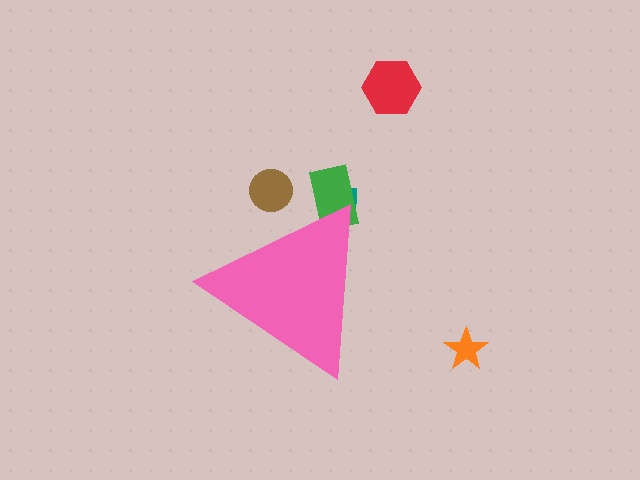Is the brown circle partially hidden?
Yes, the brown circle is partially hidden behind the pink triangle.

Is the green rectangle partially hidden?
Yes, the green rectangle is partially hidden behind the pink triangle.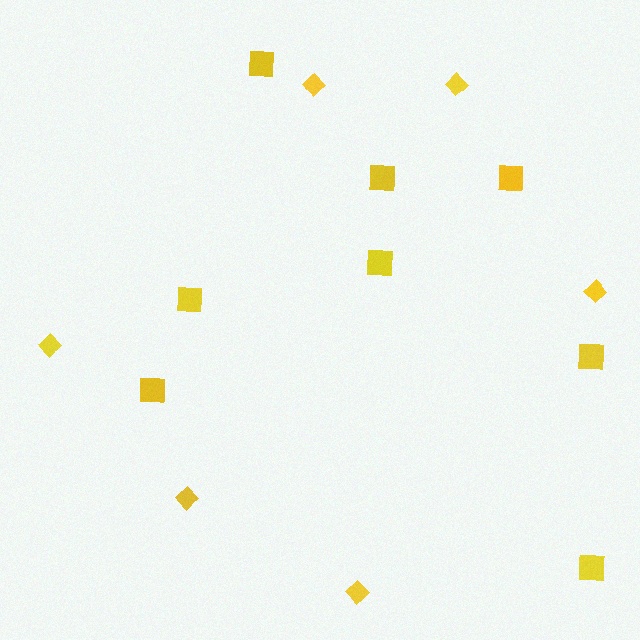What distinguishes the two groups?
There are 2 groups: one group of squares (8) and one group of diamonds (6).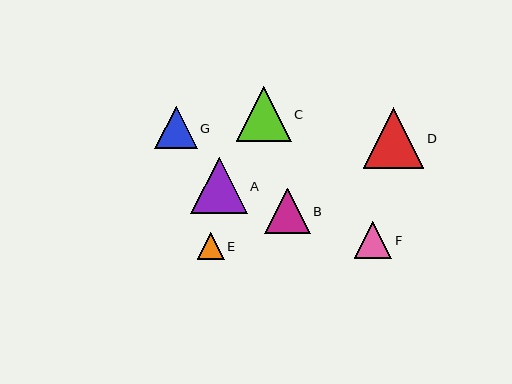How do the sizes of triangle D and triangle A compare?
Triangle D and triangle A are approximately the same size.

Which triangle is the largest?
Triangle D is the largest with a size of approximately 61 pixels.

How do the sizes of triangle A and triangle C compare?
Triangle A and triangle C are approximately the same size.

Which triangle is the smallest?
Triangle E is the smallest with a size of approximately 27 pixels.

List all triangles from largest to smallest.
From largest to smallest: D, A, C, B, G, F, E.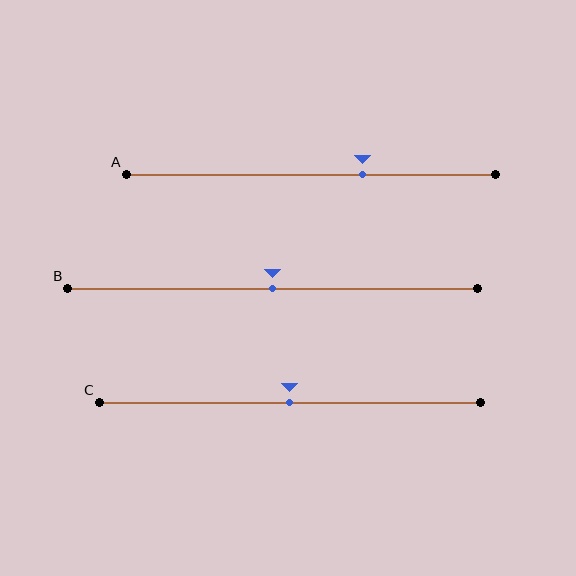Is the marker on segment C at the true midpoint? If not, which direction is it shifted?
Yes, the marker on segment C is at the true midpoint.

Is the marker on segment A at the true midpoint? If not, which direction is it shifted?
No, the marker on segment A is shifted to the right by about 14% of the segment length.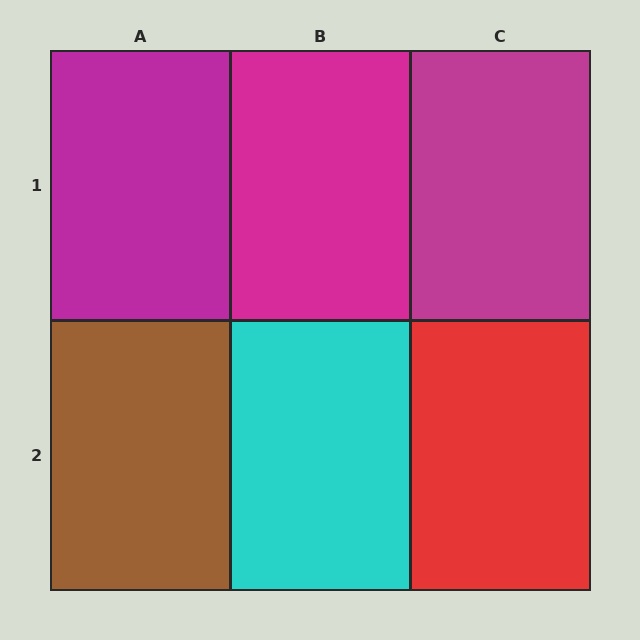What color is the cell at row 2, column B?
Cyan.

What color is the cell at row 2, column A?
Brown.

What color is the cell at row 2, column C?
Red.